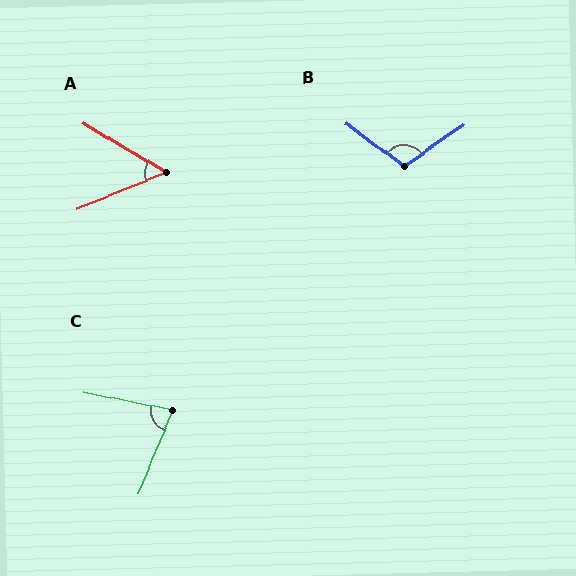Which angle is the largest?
B, at approximately 108 degrees.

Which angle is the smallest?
A, at approximately 53 degrees.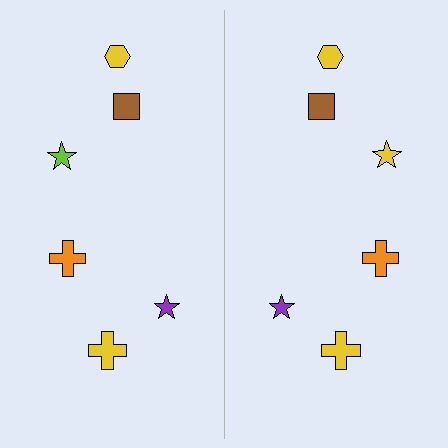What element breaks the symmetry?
The yellow star on the right side breaks the symmetry — its mirror counterpart is lime.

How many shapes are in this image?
There are 12 shapes in this image.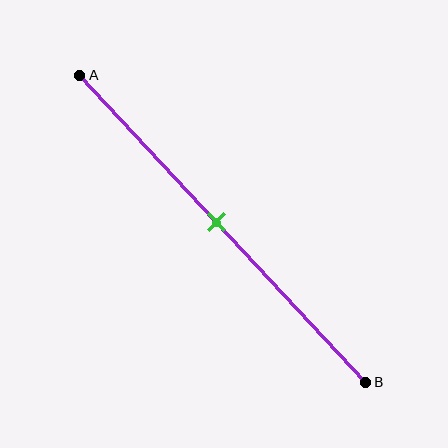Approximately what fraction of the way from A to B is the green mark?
The green mark is approximately 50% of the way from A to B.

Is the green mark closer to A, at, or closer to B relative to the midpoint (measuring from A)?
The green mark is approximately at the midpoint of segment AB.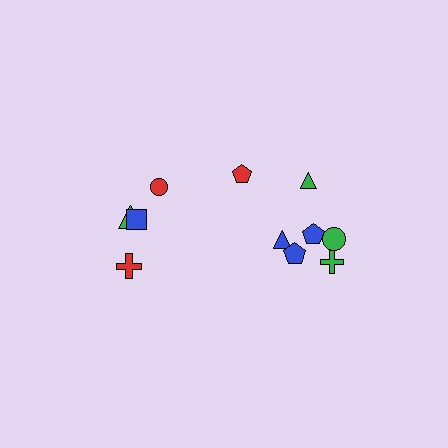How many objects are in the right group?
There are 7 objects.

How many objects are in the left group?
There are 4 objects.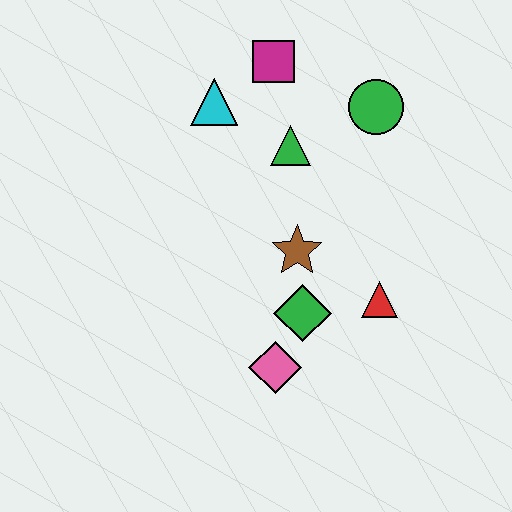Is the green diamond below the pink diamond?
No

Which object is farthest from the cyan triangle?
The pink diamond is farthest from the cyan triangle.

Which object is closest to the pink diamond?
The green diamond is closest to the pink diamond.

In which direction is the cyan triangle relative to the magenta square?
The cyan triangle is to the left of the magenta square.